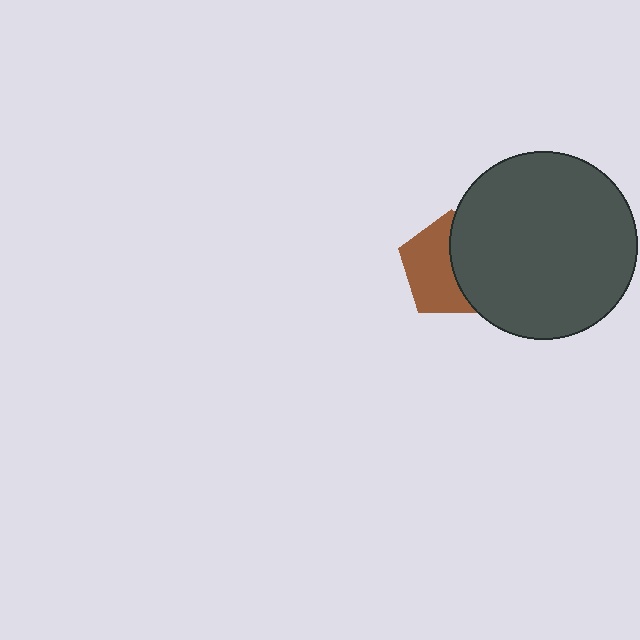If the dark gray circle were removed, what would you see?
You would see the complete brown pentagon.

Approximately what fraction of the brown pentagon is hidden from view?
Roughly 45% of the brown pentagon is hidden behind the dark gray circle.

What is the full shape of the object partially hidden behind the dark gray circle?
The partially hidden object is a brown pentagon.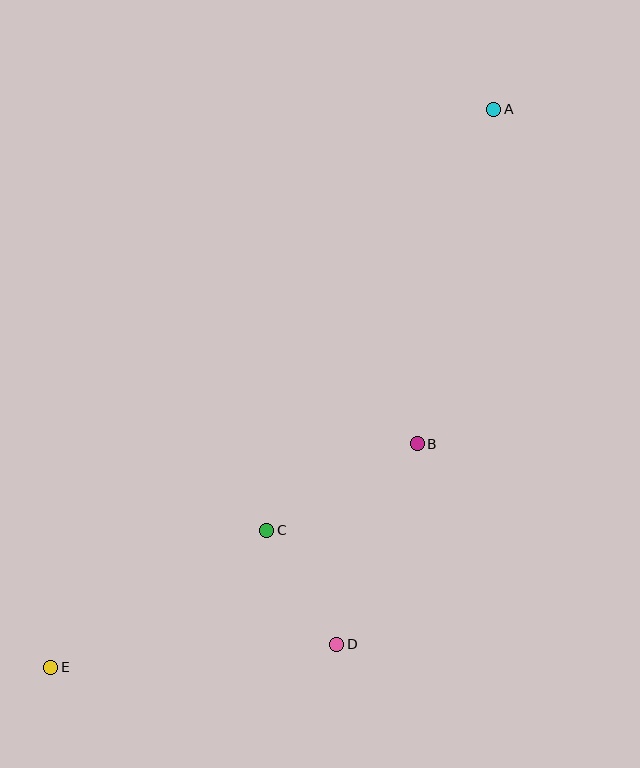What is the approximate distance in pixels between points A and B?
The distance between A and B is approximately 343 pixels.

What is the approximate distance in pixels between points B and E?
The distance between B and E is approximately 429 pixels.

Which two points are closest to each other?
Points C and D are closest to each other.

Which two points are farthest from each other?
Points A and E are farthest from each other.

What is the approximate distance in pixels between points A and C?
The distance between A and C is approximately 479 pixels.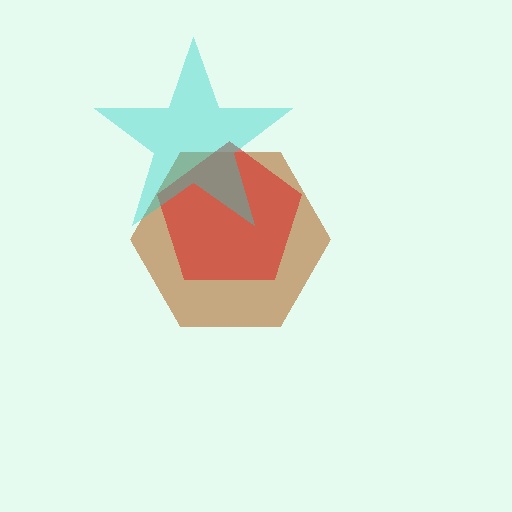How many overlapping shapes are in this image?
There are 3 overlapping shapes in the image.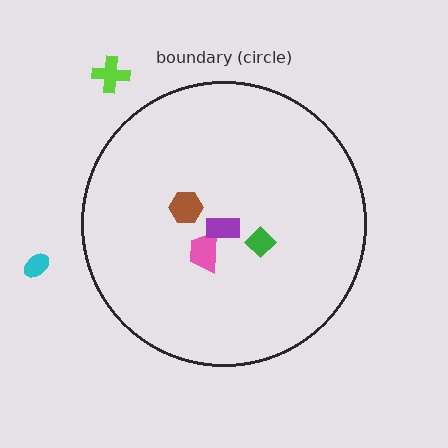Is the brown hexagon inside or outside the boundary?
Inside.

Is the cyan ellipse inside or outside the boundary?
Outside.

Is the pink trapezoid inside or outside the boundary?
Inside.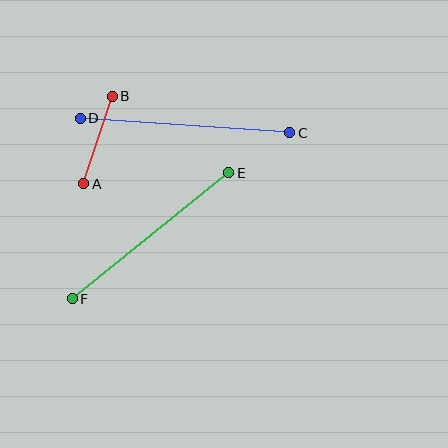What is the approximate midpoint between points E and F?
The midpoint is at approximately (150, 236) pixels.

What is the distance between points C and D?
The distance is approximately 210 pixels.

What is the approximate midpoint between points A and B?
The midpoint is at approximately (98, 140) pixels.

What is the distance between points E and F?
The distance is approximately 201 pixels.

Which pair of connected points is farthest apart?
Points C and D are farthest apart.